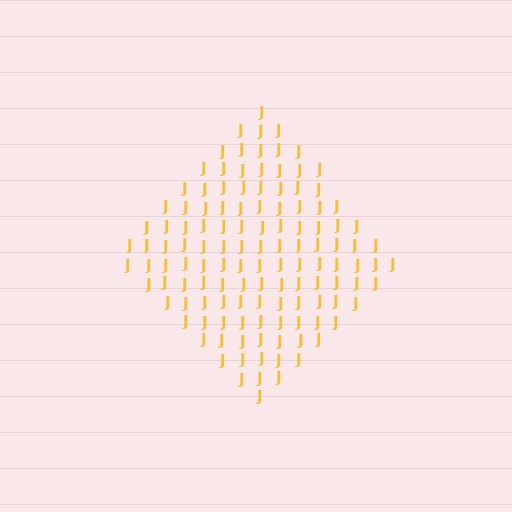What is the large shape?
The large shape is a diamond.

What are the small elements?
The small elements are letter J's.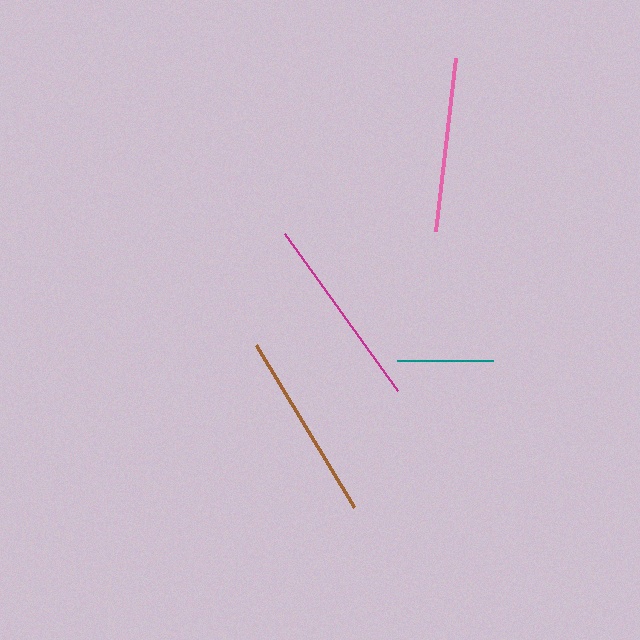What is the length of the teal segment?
The teal segment is approximately 97 pixels long.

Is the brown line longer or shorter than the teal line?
The brown line is longer than the teal line.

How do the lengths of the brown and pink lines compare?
The brown and pink lines are approximately the same length.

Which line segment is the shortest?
The teal line is the shortest at approximately 97 pixels.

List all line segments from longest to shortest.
From longest to shortest: magenta, brown, pink, teal.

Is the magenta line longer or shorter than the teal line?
The magenta line is longer than the teal line.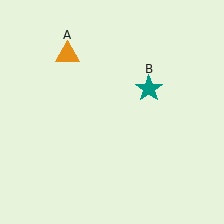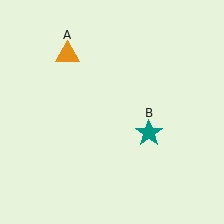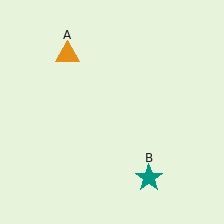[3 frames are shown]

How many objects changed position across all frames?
1 object changed position: teal star (object B).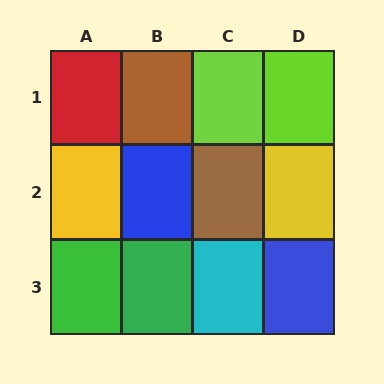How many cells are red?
1 cell is red.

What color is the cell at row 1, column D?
Lime.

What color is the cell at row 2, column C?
Brown.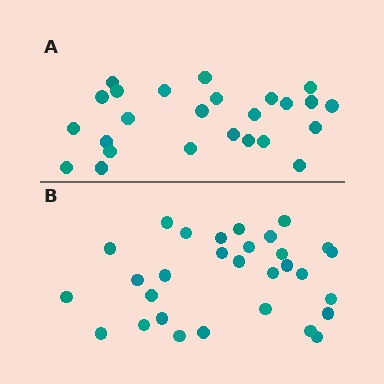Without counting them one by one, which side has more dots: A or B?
Region B (the bottom region) has more dots.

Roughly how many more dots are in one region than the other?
Region B has about 5 more dots than region A.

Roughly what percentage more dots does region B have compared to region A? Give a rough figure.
About 20% more.